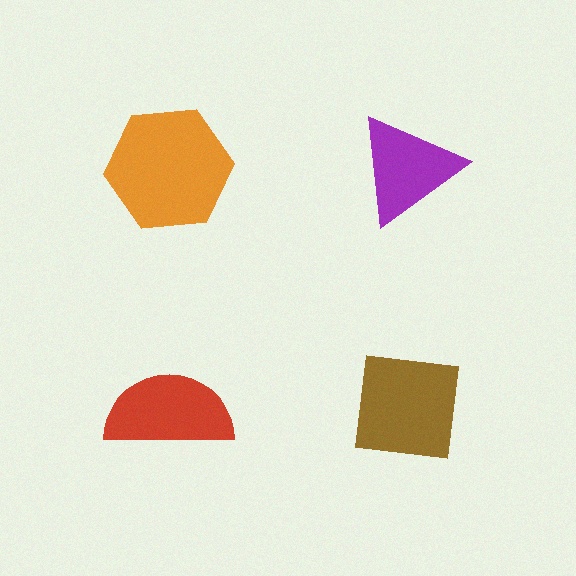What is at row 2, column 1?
A red semicircle.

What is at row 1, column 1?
An orange hexagon.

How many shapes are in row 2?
2 shapes.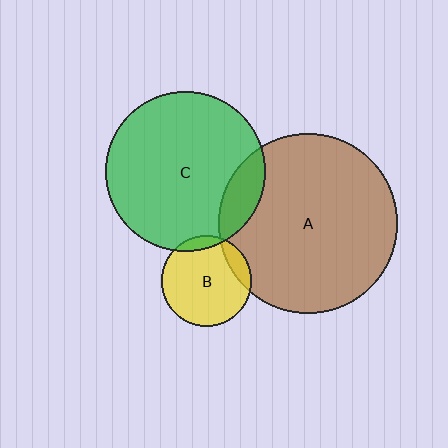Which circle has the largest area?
Circle A (brown).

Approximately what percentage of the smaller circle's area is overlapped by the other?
Approximately 10%.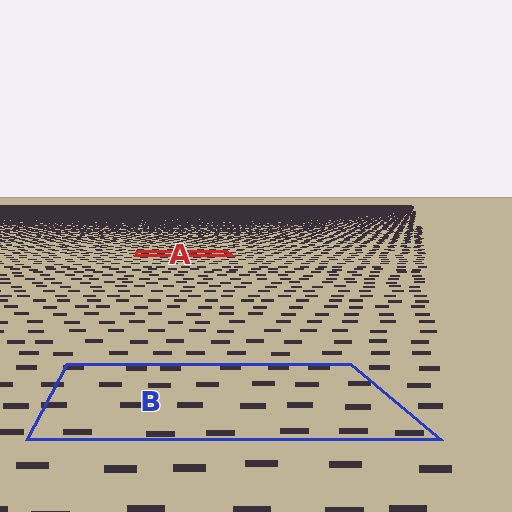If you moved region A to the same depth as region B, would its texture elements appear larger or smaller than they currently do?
They would appear larger. At a closer depth, the same texture elements are projected at a bigger on-screen size.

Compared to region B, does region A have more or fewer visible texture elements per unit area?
Region A has more texture elements per unit area — they are packed more densely because it is farther away.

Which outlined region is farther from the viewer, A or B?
Region A is farther from the viewer — the texture elements inside it appear smaller and more densely packed.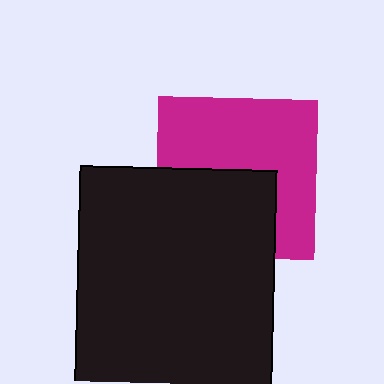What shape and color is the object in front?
The object in front is a black rectangle.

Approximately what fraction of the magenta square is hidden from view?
Roughly 43% of the magenta square is hidden behind the black rectangle.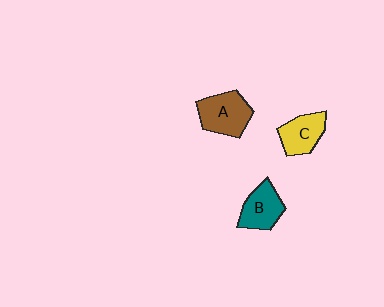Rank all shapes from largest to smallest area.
From largest to smallest: A (brown), B (teal), C (yellow).